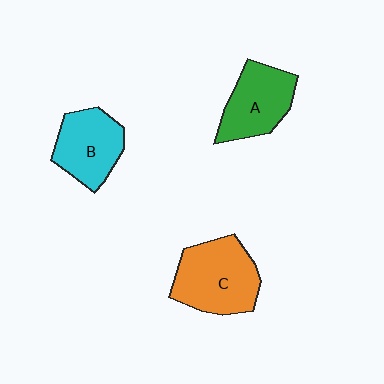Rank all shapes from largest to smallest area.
From largest to smallest: C (orange), A (green), B (cyan).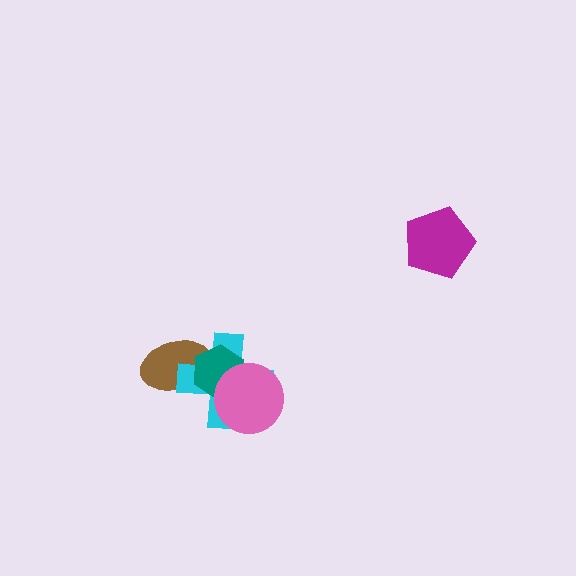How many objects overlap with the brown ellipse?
2 objects overlap with the brown ellipse.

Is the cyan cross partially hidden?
Yes, it is partially covered by another shape.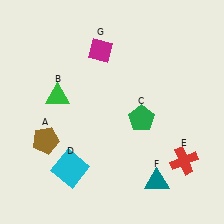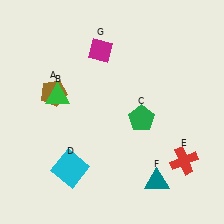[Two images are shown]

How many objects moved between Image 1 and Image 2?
1 object moved between the two images.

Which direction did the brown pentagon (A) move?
The brown pentagon (A) moved up.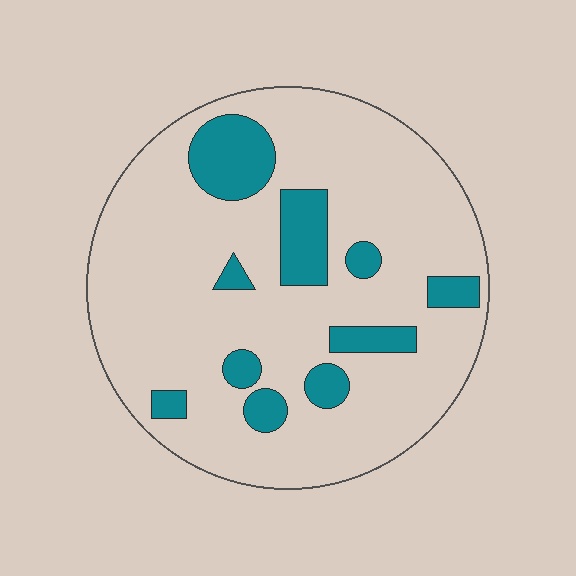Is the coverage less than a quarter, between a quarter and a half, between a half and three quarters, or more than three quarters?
Less than a quarter.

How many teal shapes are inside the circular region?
10.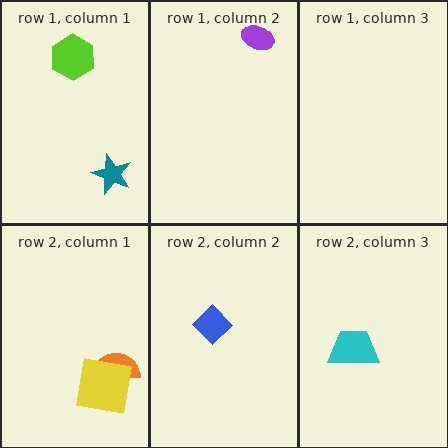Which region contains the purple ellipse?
The row 1, column 2 region.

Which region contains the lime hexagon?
The row 1, column 1 region.